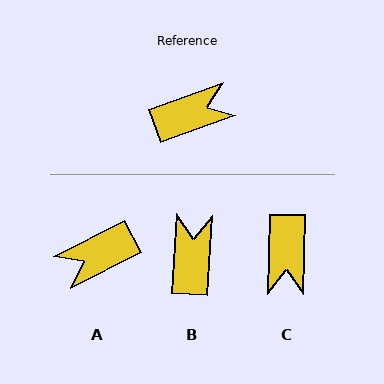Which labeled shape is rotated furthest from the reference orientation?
A, about 172 degrees away.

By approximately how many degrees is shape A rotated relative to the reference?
Approximately 172 degrees clockwise.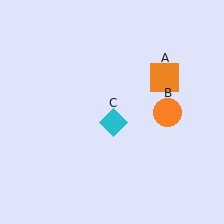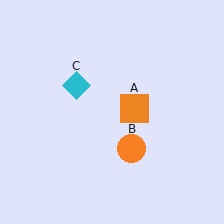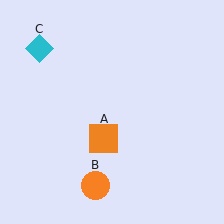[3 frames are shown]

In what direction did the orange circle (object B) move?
The orange circle (object B) moved down and to the left.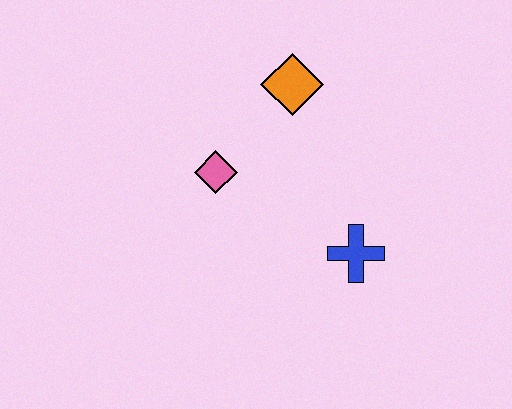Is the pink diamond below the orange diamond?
Yes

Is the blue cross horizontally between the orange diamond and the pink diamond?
No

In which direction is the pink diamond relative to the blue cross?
The pink diamond is to the left of the blue cross.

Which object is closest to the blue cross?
The pink diamond is closest to the blue cross.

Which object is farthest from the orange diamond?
The blue cross is farthest from the orange diamond.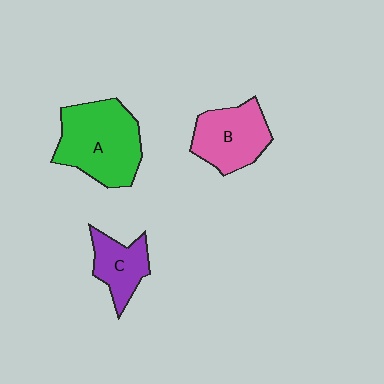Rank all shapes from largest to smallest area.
From largest to smallest: A (green), B (pink), C (purple).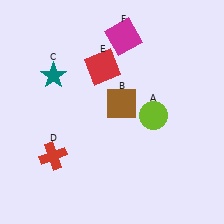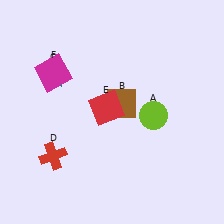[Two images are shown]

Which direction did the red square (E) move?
The red square (E) moved down.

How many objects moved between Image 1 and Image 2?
2 objects moved between the two images.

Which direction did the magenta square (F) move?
The magenta square (F) moved left.